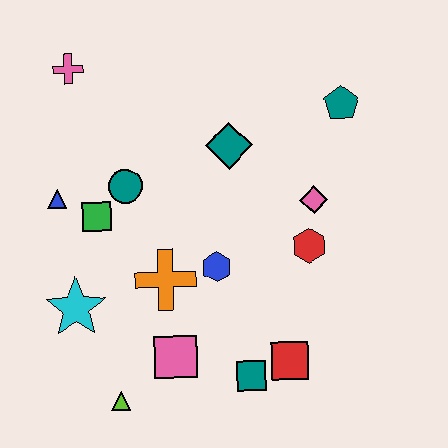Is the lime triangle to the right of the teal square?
No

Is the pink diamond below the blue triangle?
Yes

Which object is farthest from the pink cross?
The red square is farthest from the pink cross.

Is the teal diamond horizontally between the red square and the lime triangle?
Yes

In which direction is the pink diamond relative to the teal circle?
The pink diamond is to the right of the teal circle.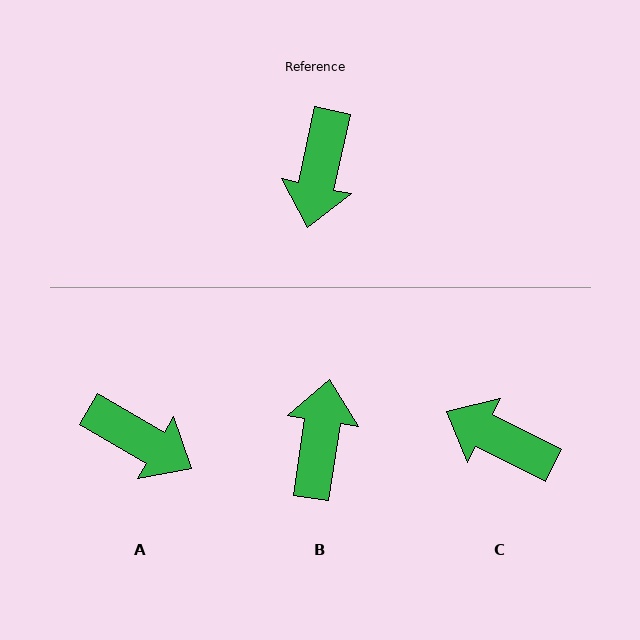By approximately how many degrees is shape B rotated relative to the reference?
Approximately 177 degrees clockwise.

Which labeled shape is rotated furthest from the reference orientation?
B, about 177 degrees away.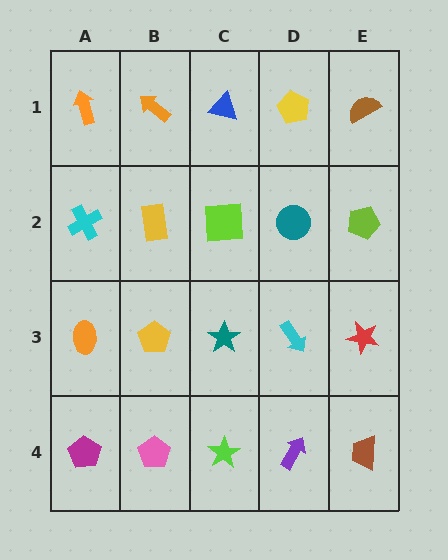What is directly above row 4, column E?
A red star.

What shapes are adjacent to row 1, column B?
A yellow rectangle (row 2, column B), an orange arrow (row 1, column A), a blue triangle (row 1, column C).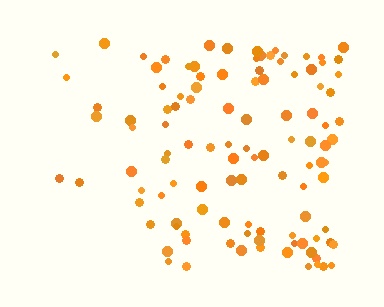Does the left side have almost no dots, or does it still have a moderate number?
Still a moderate number, just noticeably fewer than the right.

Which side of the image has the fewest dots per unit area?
The left.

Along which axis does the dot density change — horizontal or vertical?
Horizontal.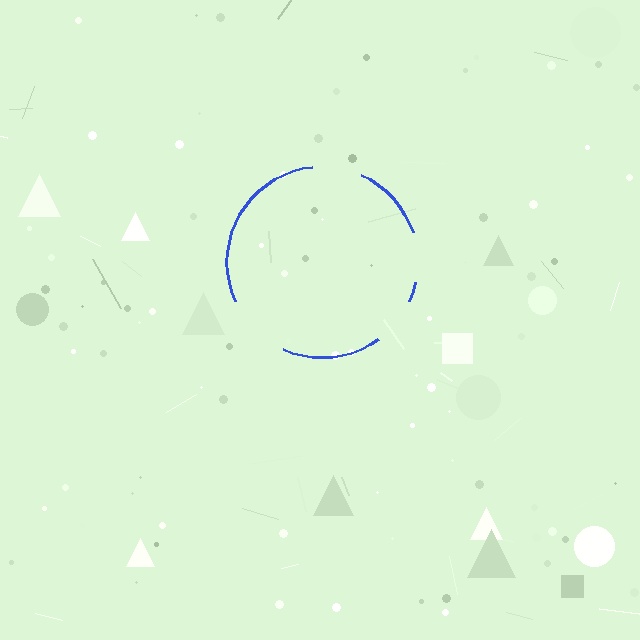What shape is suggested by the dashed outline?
The dashed outline suggests a circle.